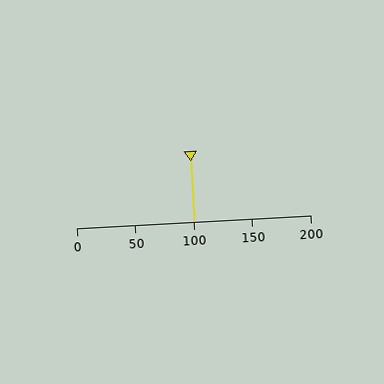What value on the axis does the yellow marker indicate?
The marker indicates approximately 100.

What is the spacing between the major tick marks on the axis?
The major ticks are spaced 50 apart.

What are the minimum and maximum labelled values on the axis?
The axis runs from 0 to 200.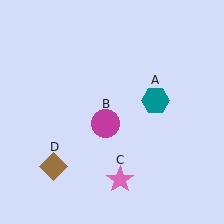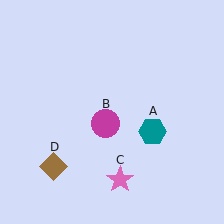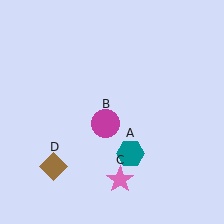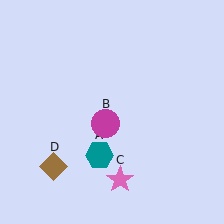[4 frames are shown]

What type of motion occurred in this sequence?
The teal hexagon (object A) rotated clockwise around the center of the scene.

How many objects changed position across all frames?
1 object changed position: teal hexagon (object A).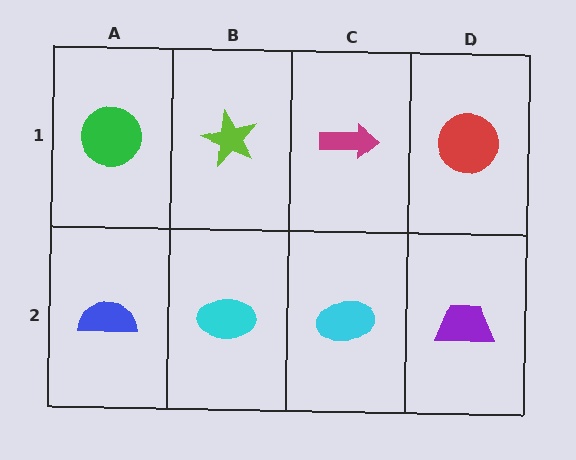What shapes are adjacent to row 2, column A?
A green circle (row 1, column A), a cyan ellipse (row 2, column B).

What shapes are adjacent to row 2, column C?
A magenta arrow (row 1, column C), a cyan ellipse (row 2, column B), a purple trapezoid (row 2, column D).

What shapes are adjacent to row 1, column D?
A purple trapezoid (row 2, column D), a magenta arrow (row 1, column C).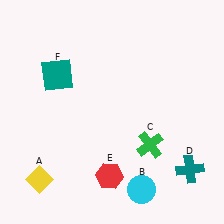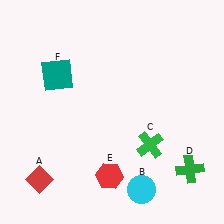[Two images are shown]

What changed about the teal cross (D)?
In Image 1, D is teal. In Image 2, it changed to green.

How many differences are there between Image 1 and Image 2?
There are 2 differences between the two images.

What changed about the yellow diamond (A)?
In Image 1, A is yellow. In Image 2, it changed to red.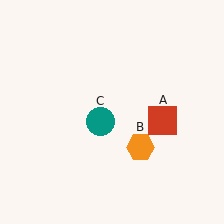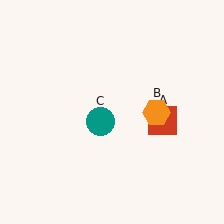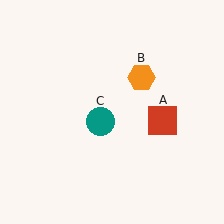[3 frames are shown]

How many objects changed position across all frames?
1 object changed position: orange hexagon (object B).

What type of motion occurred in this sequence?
The orange hexagon (object B) rotated counterclockwise around the center of the scene.